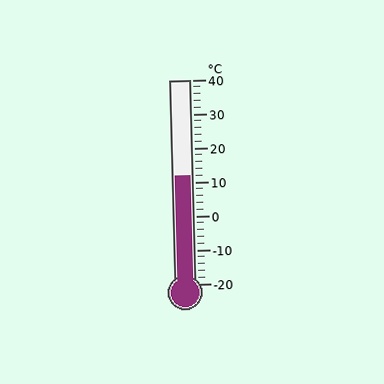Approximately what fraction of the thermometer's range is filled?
The thermometer is filled to approximately 55% of its range.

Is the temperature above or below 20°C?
The temperature is below 20°C.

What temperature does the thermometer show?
The thermometer shows approximately 12°C.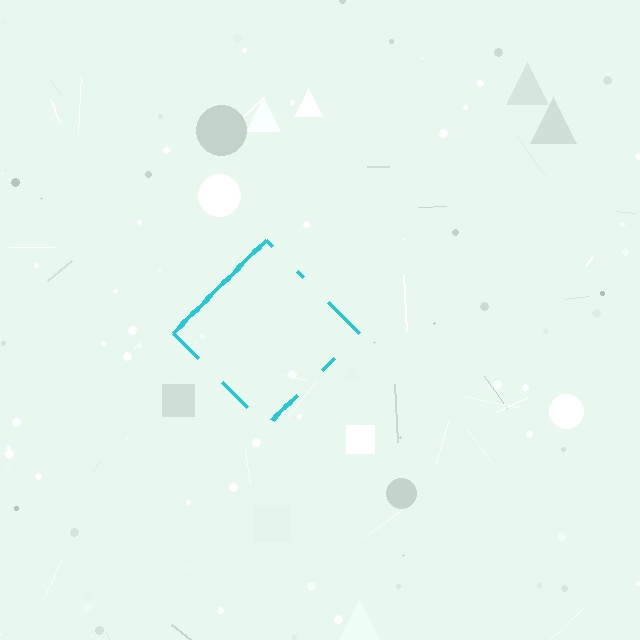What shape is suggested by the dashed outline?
The dashed outline suggests a diamond.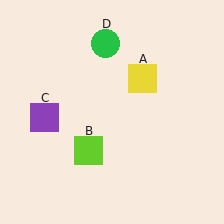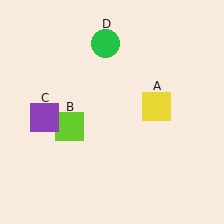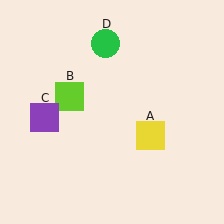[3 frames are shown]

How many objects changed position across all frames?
2 objects changed position: yellow square (object A), lime square (object B).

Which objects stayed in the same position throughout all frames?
Purple square (object C) and green circle (object D) remained stationary.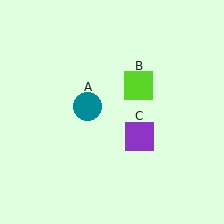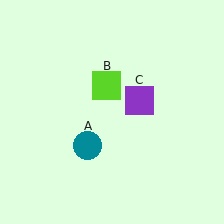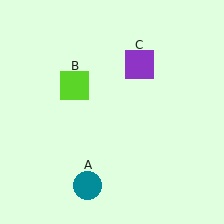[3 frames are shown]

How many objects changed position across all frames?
3 objects changed position: teal circle (object A), lime square (object B), purple square (object C).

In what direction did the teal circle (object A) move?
The teal circle (object A) moved down.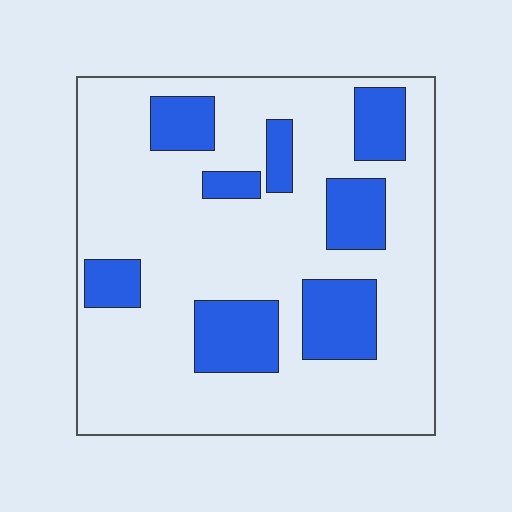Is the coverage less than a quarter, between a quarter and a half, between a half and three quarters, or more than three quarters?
Less than a quarter.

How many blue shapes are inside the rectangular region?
8.